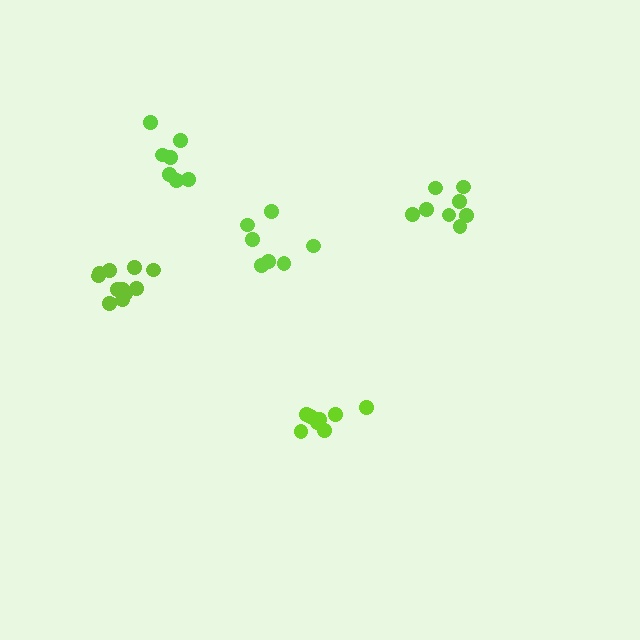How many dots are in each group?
Group 1: 8 dots, Group 2: 7 dots, Group 3: 11 dots, Group 4: 7 dots, Group 5: 8 dots (41 total).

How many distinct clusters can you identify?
There are 5 distinct clusters.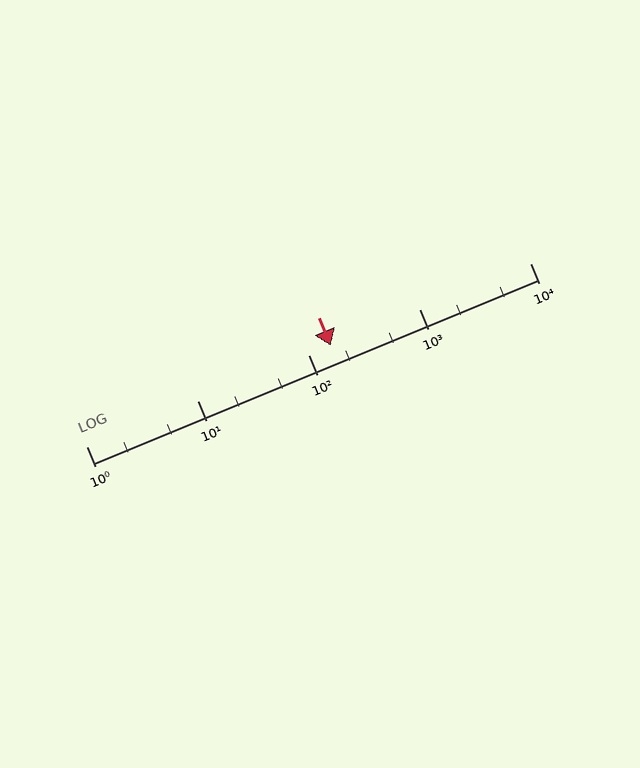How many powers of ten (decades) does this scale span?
The scale spans 4 decades, from 1 to 10000.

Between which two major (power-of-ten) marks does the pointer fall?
The pointer is between 100 and 1000.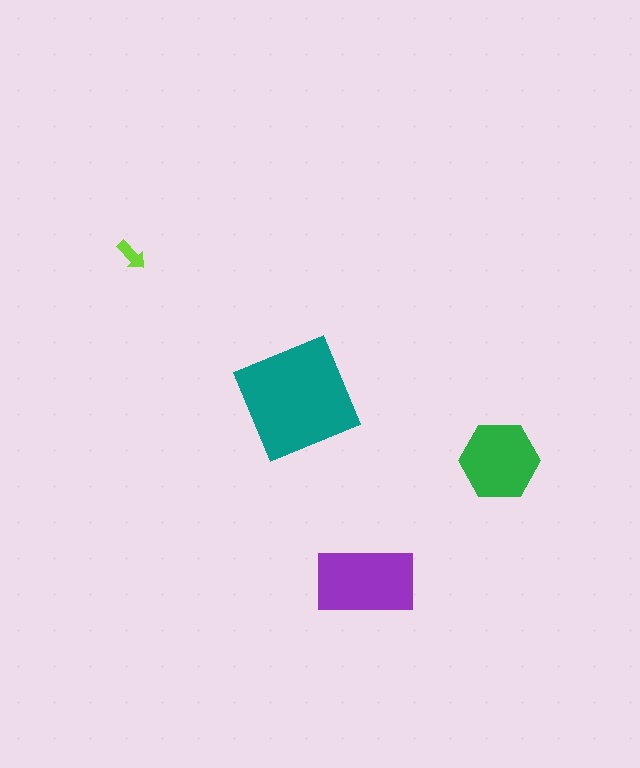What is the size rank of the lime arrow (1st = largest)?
4th.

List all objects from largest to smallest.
The teal square, the purple rectangle, the green hexagon, the lime arrow.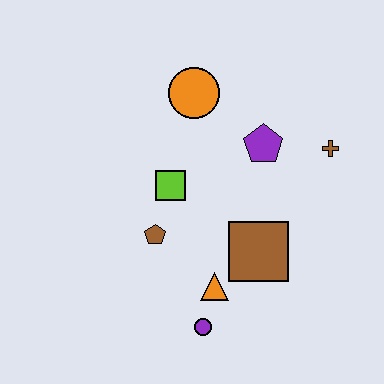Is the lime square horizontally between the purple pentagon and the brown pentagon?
Yes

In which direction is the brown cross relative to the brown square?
The brown cross is above the brown square.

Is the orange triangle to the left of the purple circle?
No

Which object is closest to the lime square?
The brown pentagon is closest to the lime square.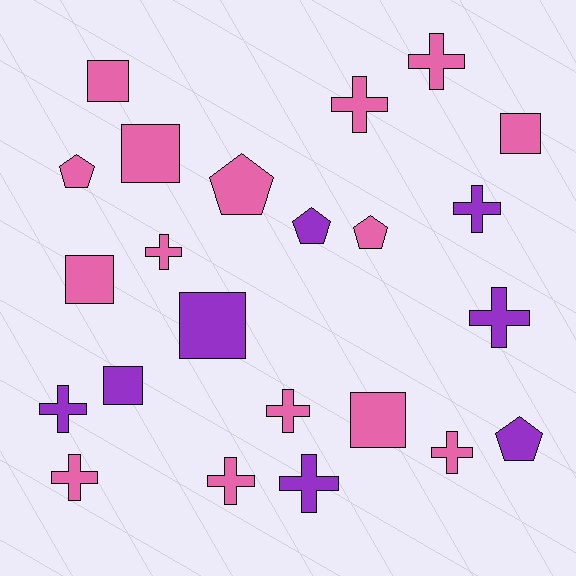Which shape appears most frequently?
Cross, with 11 objects.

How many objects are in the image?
There are 23 objects.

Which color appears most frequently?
Pink, with 15 objects.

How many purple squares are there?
There are 2 purple squares.